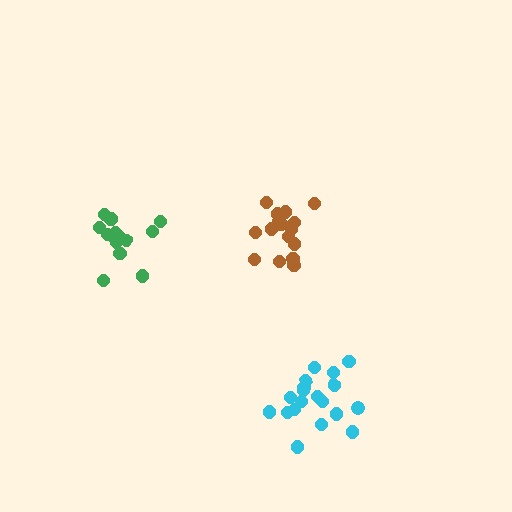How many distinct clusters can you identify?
There are 3 distinct clusters.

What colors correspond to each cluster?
The clusters are colored: green, brown, cyan.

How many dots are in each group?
Group 1: 16 dots, Group 2: 19 dots, Group 3: 19 dots (54 total).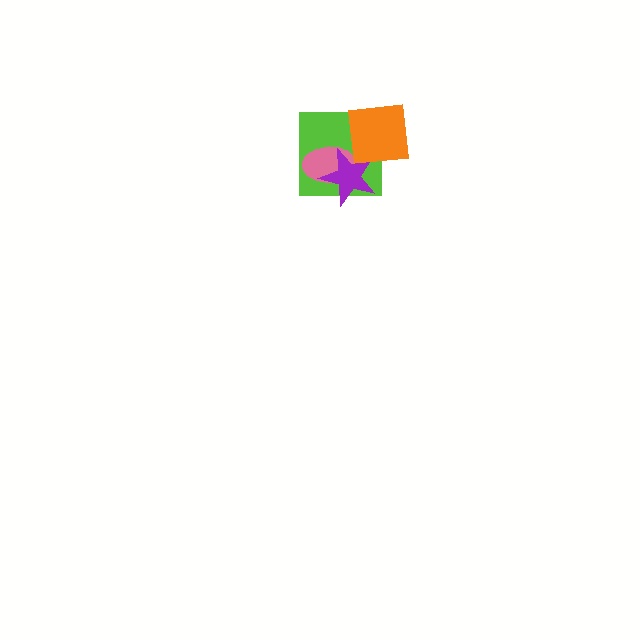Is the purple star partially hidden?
Yes, it is partially covered by another shape.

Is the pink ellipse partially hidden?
Yes, it is partially covered by another shape.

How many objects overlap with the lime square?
3 objects overlap with the lime square.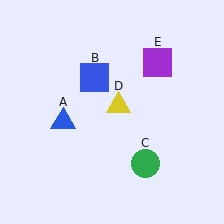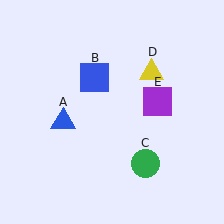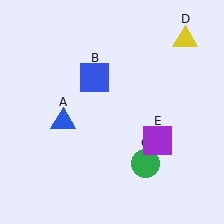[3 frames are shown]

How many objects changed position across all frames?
2 objects changed position: yellow triangle (object D), purple square (object E).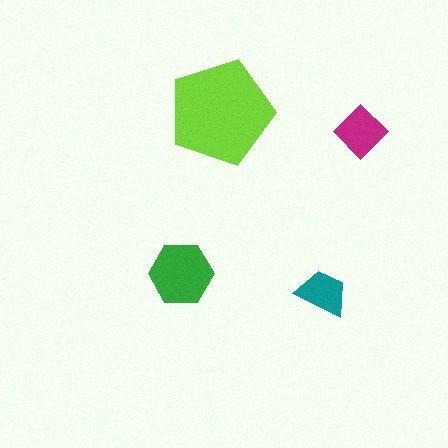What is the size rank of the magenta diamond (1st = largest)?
3rd.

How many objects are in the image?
There are 4 objects in the image.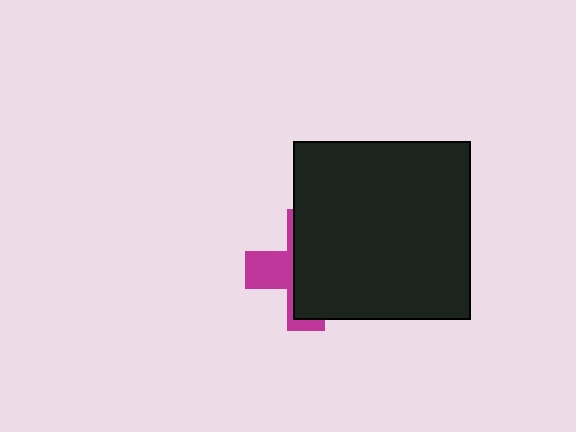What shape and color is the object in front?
The object in front is a black square.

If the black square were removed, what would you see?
You would see the complete magenta cross.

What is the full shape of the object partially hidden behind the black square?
The partially hidden object is a magenta cross.